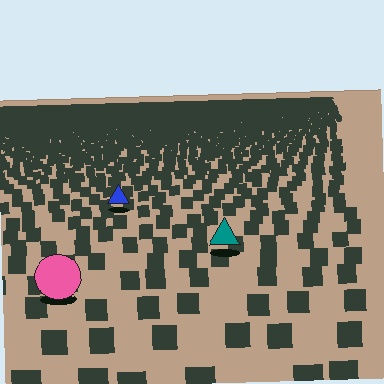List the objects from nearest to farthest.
From nearest to farthest: the pink circle, the teal triangle, the blue triangle.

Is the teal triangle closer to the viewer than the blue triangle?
Yes. The teal triangle is closer — you can tell from the texture gradient: the ground texture is coarser near it.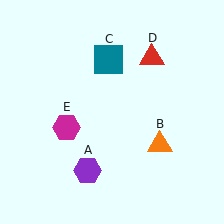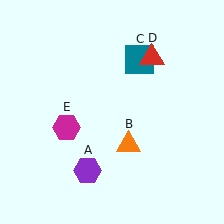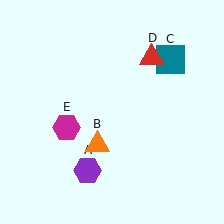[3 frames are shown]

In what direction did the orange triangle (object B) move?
The orange triangle (object B) moved left.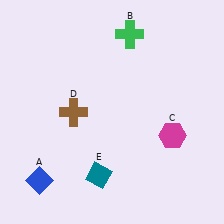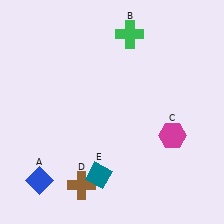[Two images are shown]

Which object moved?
The brown cross (D) moved down.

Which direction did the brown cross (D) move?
The brown cross (D) moved down.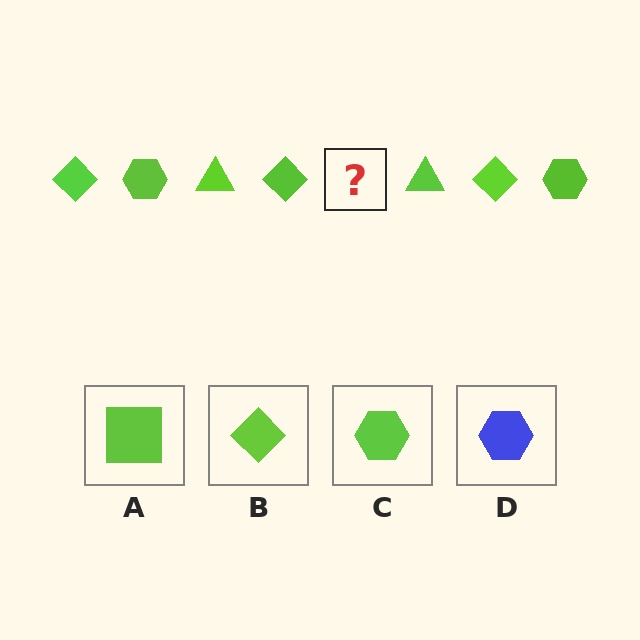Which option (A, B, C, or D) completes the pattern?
C.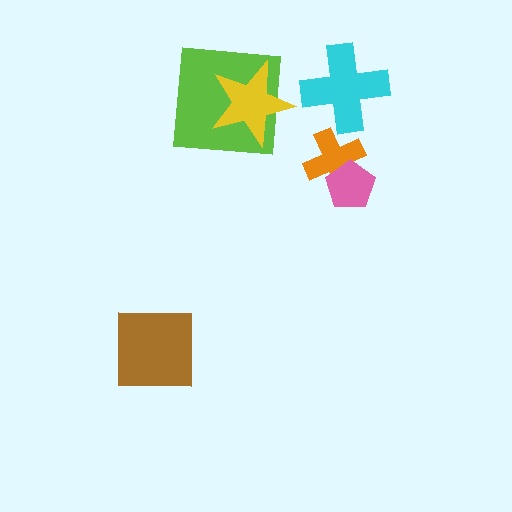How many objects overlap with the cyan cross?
0 objects overlap with the cyan cross.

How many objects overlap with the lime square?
1 object overlaps with the lime square.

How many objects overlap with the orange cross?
1 object overlaps with the orange cross.